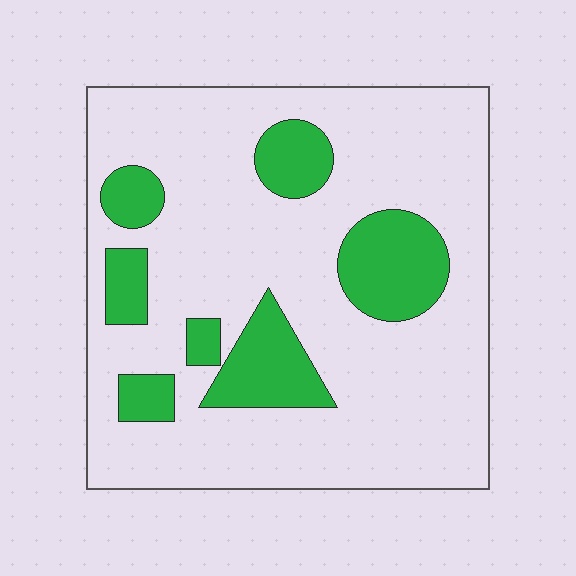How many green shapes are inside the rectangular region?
7.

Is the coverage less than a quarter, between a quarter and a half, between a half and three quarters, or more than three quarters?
Less than a quarter.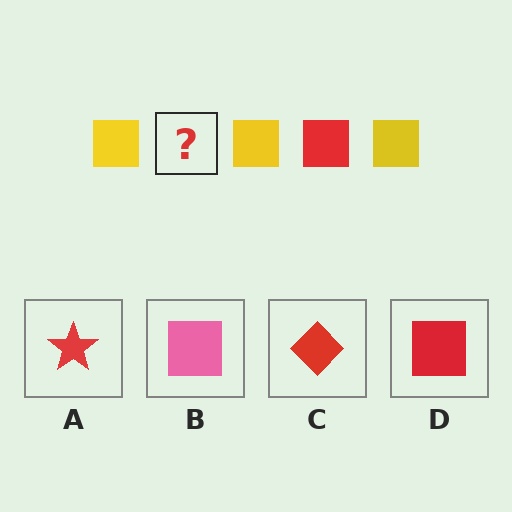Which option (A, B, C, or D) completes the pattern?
D.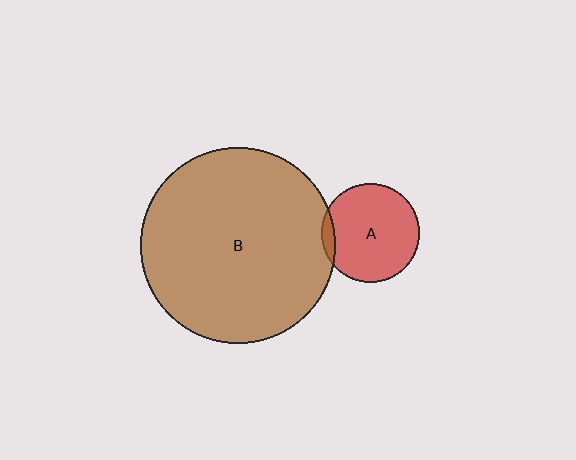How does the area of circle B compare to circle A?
Approximately 4.0 times.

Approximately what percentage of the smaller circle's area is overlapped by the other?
Approximately 5%.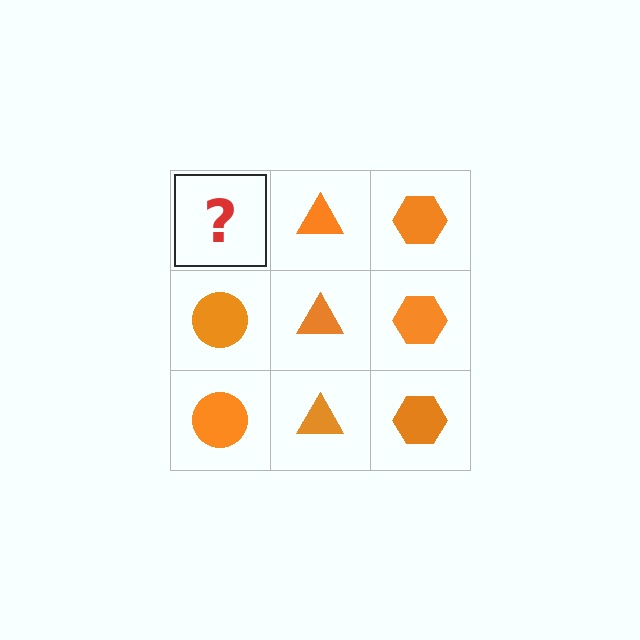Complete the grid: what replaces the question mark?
The question mark should be replaced with an orange circle.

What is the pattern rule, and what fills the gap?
The rule is that each column has a consistent shape. The gap should be filled with an orange circle.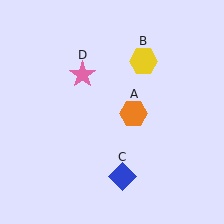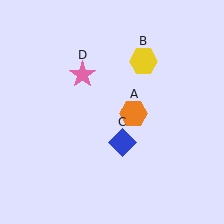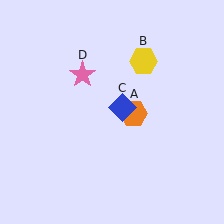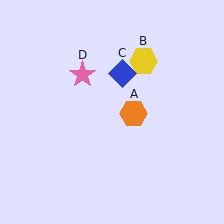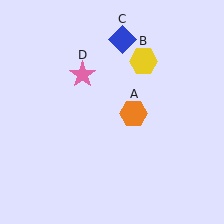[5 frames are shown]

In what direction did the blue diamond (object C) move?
The blue diamond (object C) moved up.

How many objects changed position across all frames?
1 object changed position: blue diamond (object C).